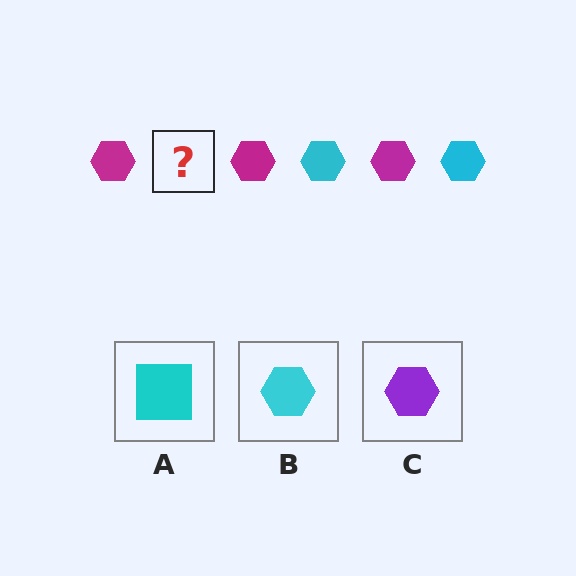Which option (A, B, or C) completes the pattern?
B.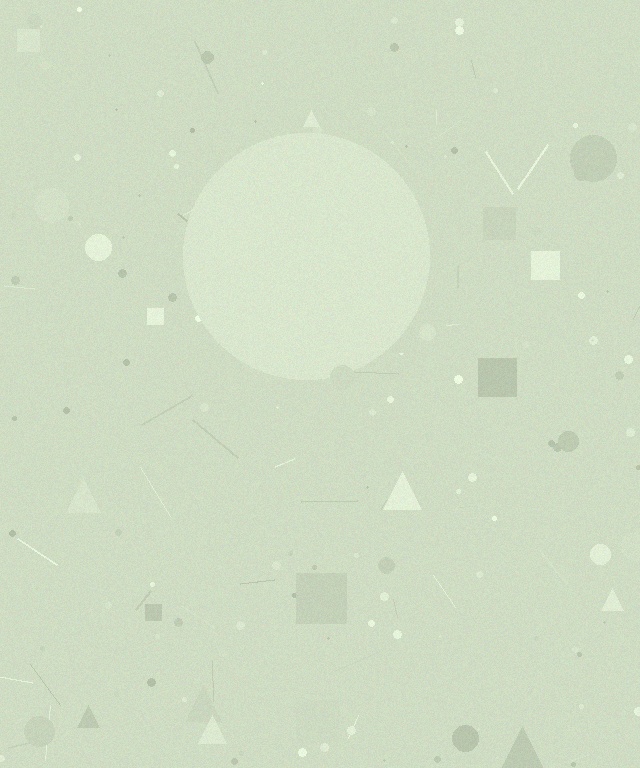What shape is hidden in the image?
A circle is hidden in the image.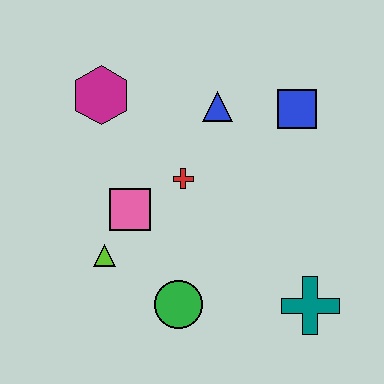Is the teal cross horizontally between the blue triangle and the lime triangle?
No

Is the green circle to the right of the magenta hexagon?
Yes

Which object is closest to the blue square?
The blue triangle is closest to the blue square.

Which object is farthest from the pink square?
The teal cross is farthest from the pink square.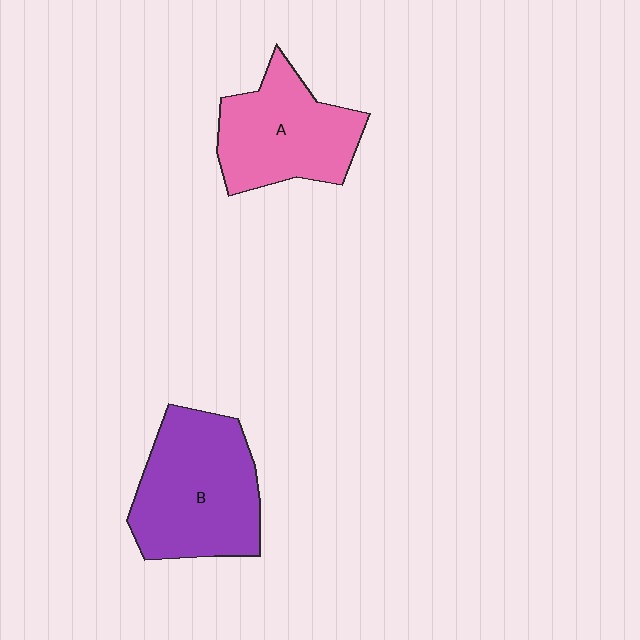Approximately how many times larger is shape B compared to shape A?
Approximately 1.2 times.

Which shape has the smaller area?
Shape A (pink).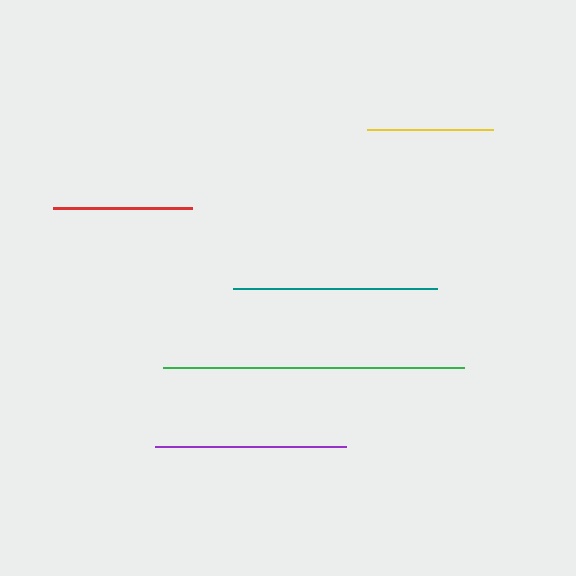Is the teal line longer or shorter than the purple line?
The teal line is longer than the purple line.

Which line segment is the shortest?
The yellow line is the shortest at approximately 126 pixels.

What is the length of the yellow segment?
The yellow segment is approximately 126 pixels long.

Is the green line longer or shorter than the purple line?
The green line is longer than the purple line.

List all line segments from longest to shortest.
From longest to shortest: green, teal, purple, red, yellow.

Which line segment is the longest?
The green line is the longest at approximately 301 pixels.